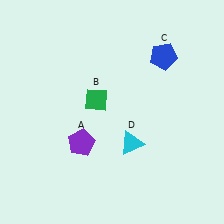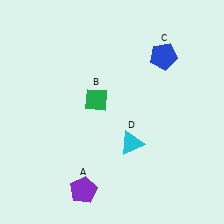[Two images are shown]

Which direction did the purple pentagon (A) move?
The purple pentagon (A) moved down.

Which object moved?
The purple pentagon (A) moved down.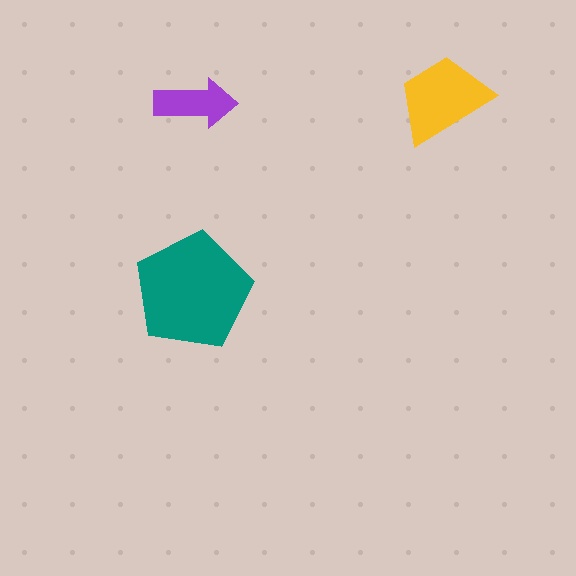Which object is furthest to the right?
The yellow trapezoid is rightmost.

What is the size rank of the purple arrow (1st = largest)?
3rd.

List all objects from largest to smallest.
The teal pentagon, the yellow trapezoid, the purple arrow.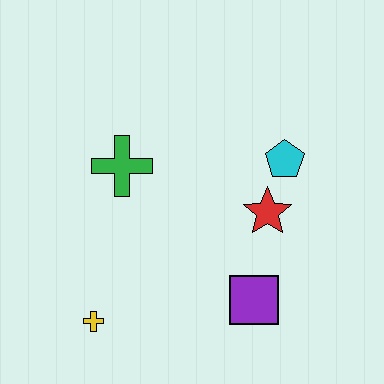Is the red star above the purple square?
Yes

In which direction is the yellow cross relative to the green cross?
The yellow cross is below the green cross.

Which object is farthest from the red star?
The yellow cross is farthest from the red star.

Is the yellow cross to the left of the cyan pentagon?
Yes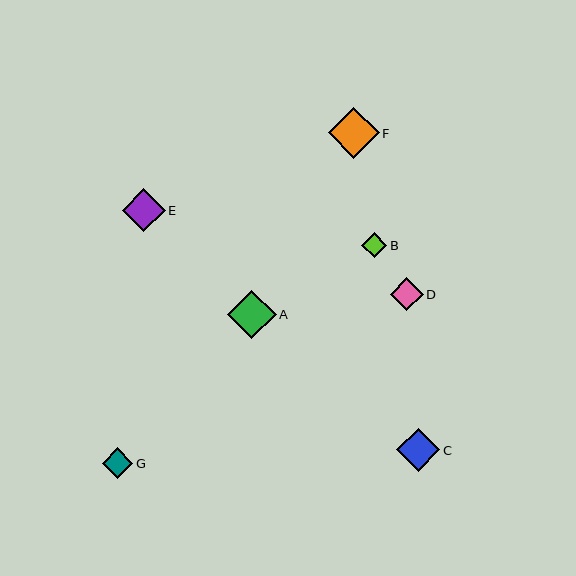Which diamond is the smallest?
Diamond B is the smallest with a size of approximately 25 pixels.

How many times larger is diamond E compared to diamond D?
Diamond E is approximately 1.3 times the size of diamond D.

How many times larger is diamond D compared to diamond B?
Diamond D is approximately 1.3 times the size of diamond B.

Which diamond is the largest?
Diamond F is the largest with a size of approximately 51 pixels.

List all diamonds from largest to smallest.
From largest to smallest: F, A, E, C, D, G, B.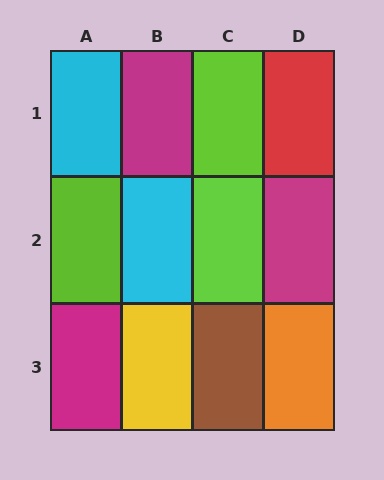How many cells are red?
1 cell is red.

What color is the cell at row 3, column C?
Brown.